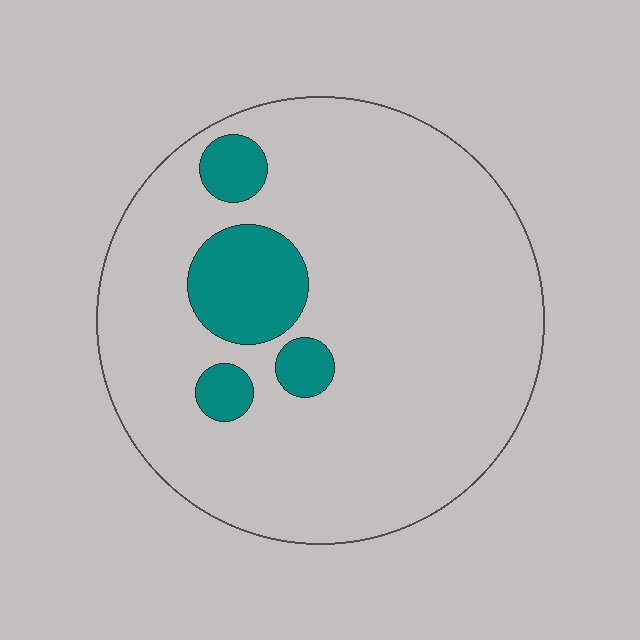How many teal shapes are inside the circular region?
4.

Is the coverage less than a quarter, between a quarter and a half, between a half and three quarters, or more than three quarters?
Less than a quarter.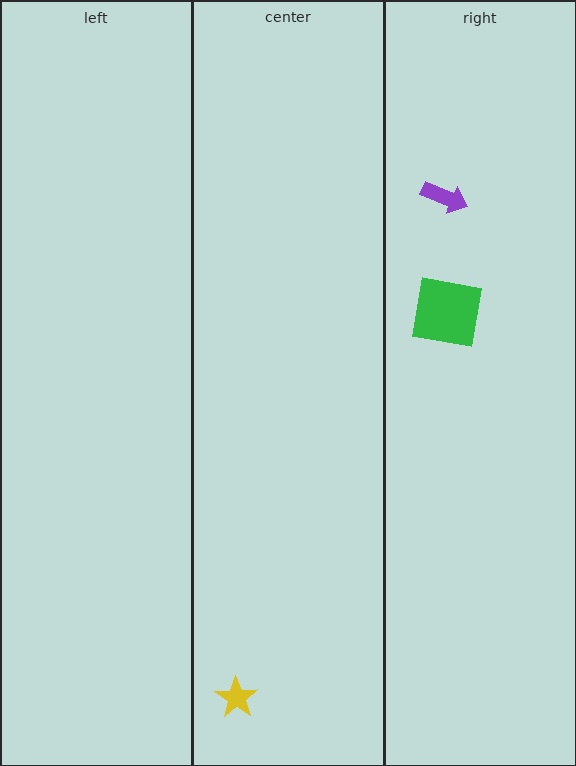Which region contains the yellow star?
The center region.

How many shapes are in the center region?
1.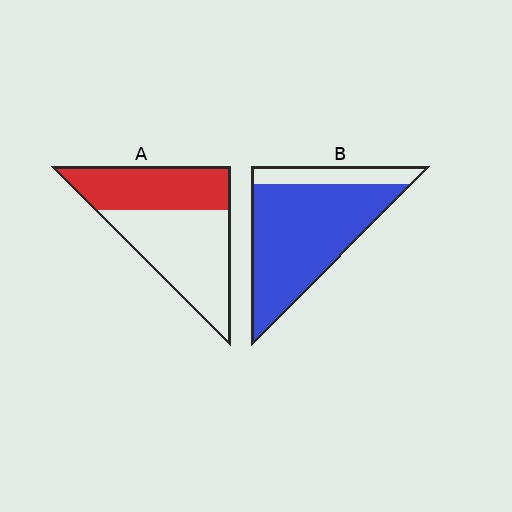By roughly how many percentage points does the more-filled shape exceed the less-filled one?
By roughly 40 percentage points (B over A).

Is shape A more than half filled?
No.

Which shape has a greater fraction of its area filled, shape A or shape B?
Shape B.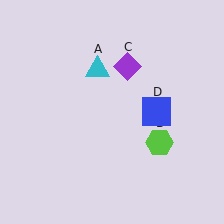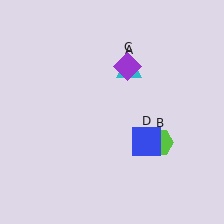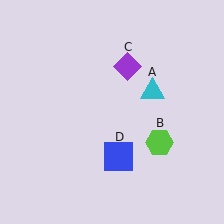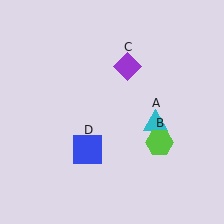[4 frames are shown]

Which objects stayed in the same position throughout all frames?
Lime hexagon (object B) and purple diamond (object C) remained stationary.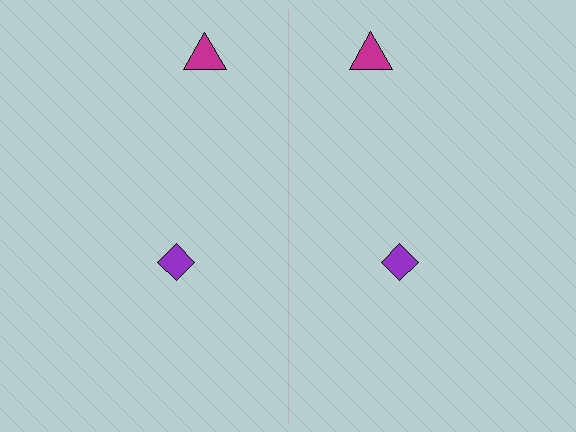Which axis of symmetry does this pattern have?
The pattern has a vertical axis of symmetry running through the center of the image.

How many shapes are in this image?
There are 4 shapes in this image.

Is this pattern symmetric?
Yes, this pattern has bilateral (reflection) symmetry.